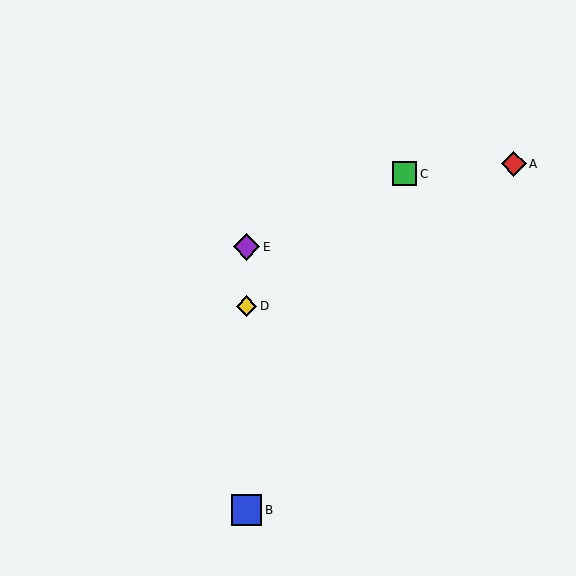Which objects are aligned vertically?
Objects B, D, E are aligned vertically.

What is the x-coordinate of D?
Object D is at x≈247.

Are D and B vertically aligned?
Yes, both are at x≈247.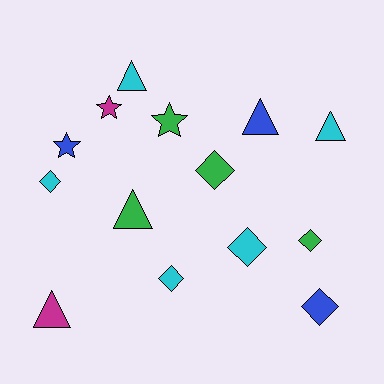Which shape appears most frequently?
Diamond, with 6 objects.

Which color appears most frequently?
Cyan, with 5 objects.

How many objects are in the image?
There are 14 objects.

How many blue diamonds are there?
There is 1 blue diamond.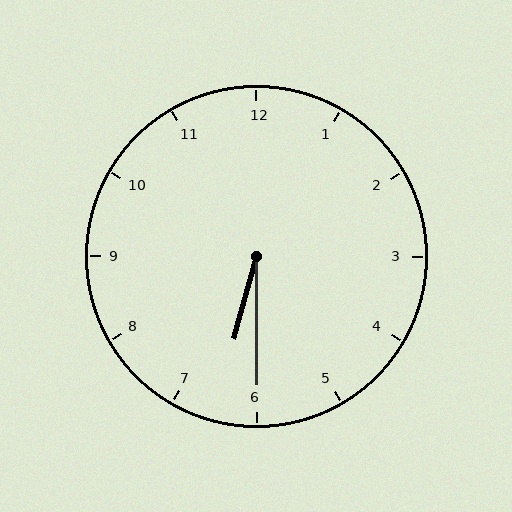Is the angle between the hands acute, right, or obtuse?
It is acute.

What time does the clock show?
6:30.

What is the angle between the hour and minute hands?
Approximately 15 degrees.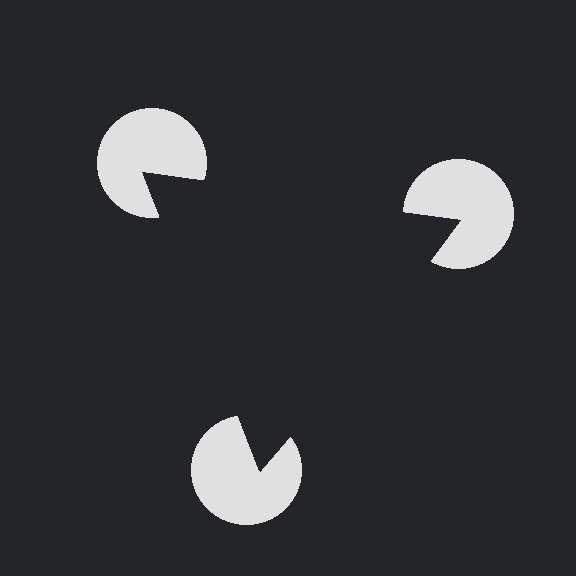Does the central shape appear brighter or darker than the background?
It typically appears slightly darker than the background, even though no actual brightness change is drawn.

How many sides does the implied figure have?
3 sides.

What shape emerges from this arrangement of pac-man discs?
An illusory triangle — its edges are inferred from the aligned wedge cuts in the pac-man discs, not physically drawn.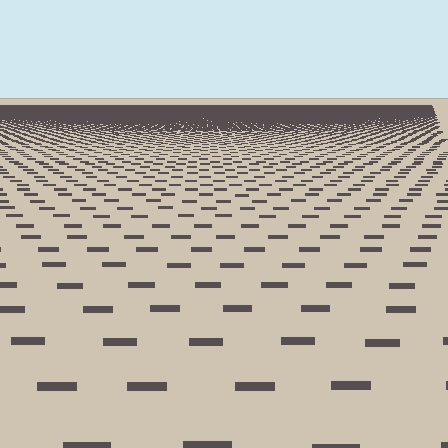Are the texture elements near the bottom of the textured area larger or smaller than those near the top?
Larger. Near the bottom, elements are closer to the viewer and appear at a bigger on-screen size.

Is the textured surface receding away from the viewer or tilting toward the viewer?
The surface is receding away from the viewer. Texture elements get smaller and denser toward the top.